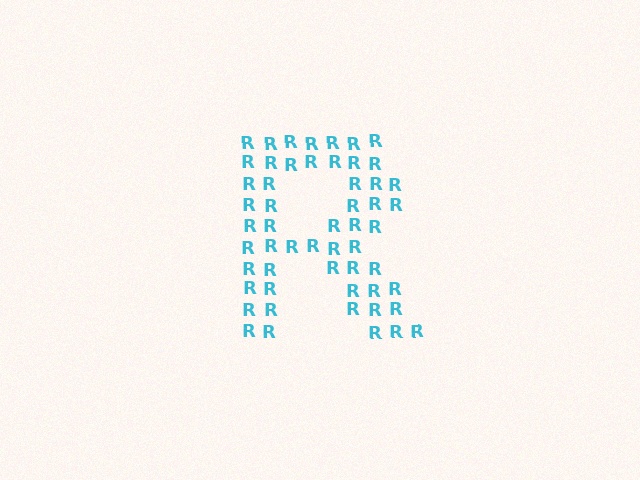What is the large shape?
The large shape is the letter R.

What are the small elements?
The small elements are letter R's.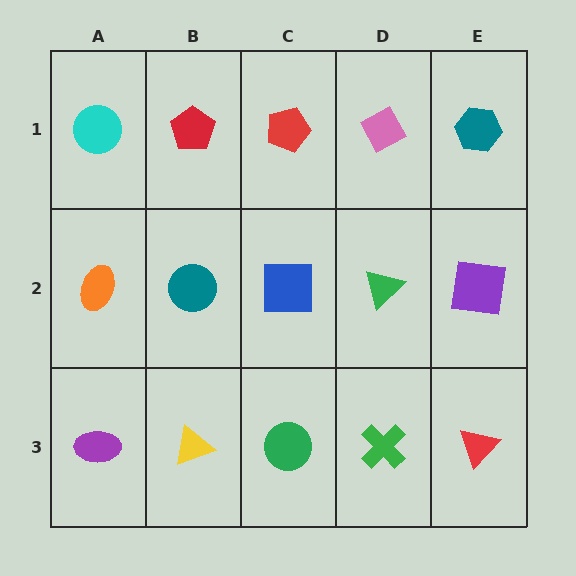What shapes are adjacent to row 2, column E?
A teal hexagon (row 1, column E), a red triangle (row 3, column E), a green triangle (row 2, column D).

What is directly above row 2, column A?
A cyan circle.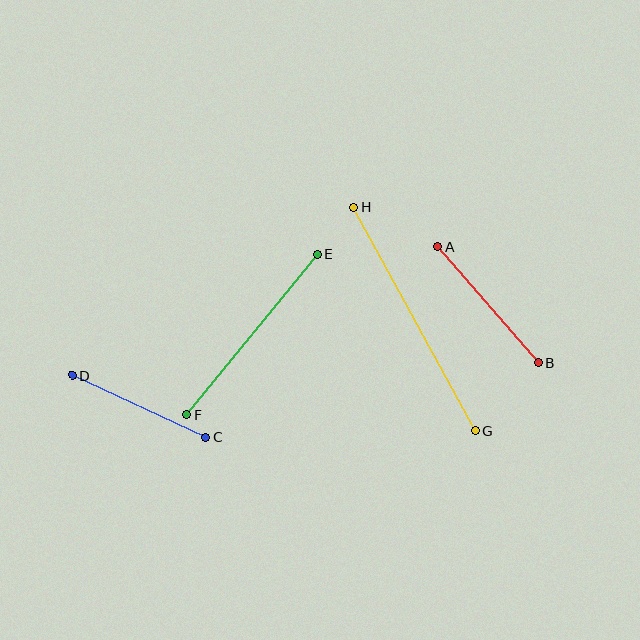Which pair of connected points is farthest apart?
Points G and H are farthest apart.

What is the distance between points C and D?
The distance is approximately 147 pixels.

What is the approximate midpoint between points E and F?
The midpoint is at approximately (252, 334) pixels.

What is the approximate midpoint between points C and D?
The midpoint is at approximately (139, 406) pixels.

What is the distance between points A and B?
The distance is approximately 154 pixels.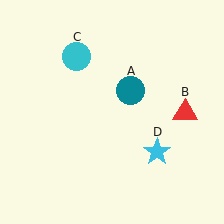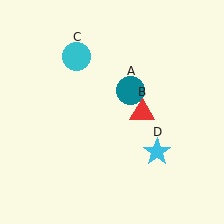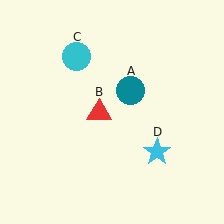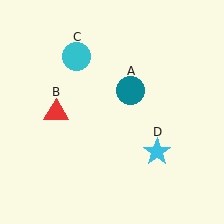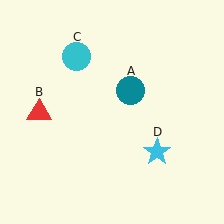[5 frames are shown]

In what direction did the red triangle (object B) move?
The red triangle (object B) moved left.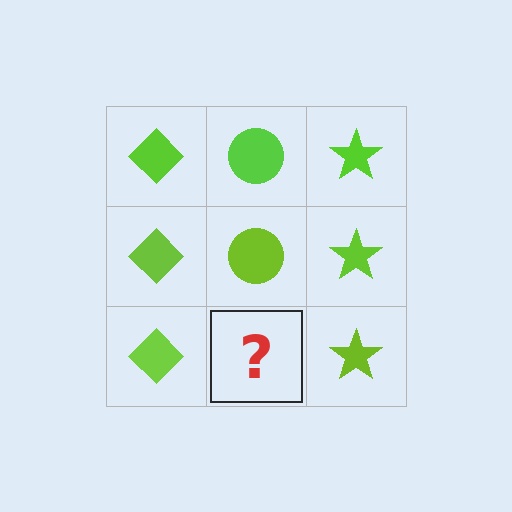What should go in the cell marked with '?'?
The missing cell should contain a lime circle.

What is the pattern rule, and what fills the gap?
The rule is that each column has a consistent shape. The gap should be filled with a lime circle.